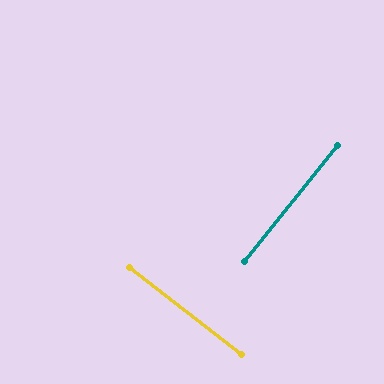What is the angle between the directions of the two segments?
Approximately 89 degrees.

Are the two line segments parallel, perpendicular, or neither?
Perpendicular — they meet at approximately 89°.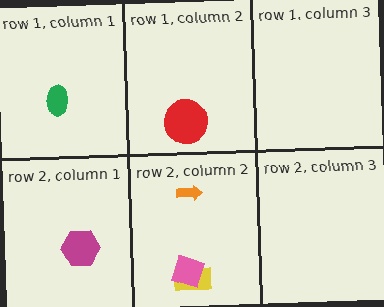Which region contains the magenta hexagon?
The row 2, column 1 region.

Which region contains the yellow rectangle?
The row 2, column 2 region.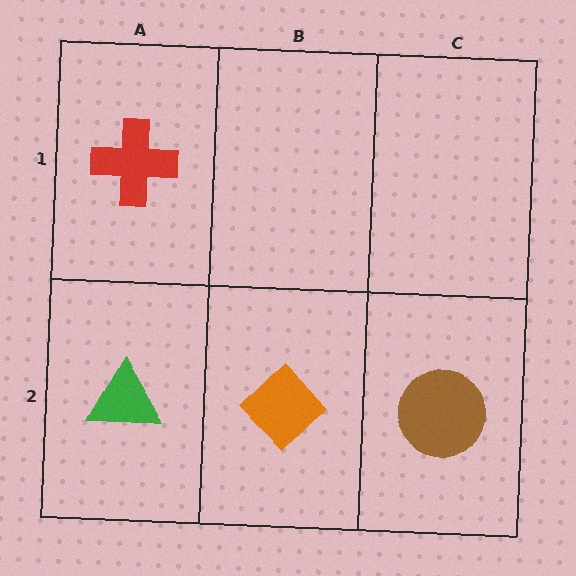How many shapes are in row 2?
3 shapes.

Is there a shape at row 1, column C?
No, that cell is empty.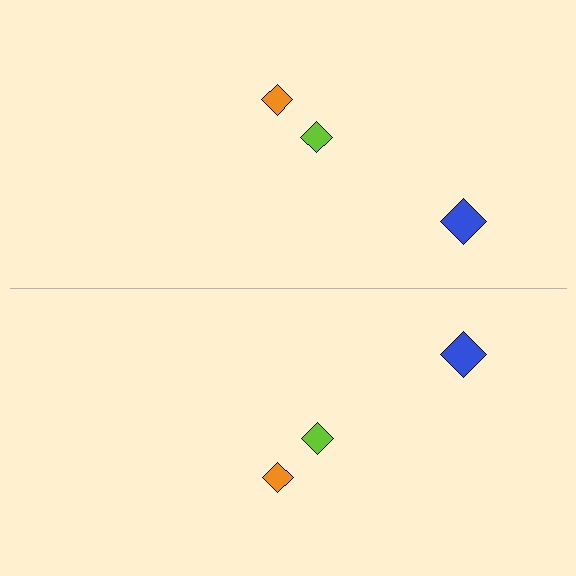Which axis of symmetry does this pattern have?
The pattern has a horizontal axis of symmetry running through the center of the image.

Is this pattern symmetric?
Yes, this pattern has bilateral (reflection) symmetry.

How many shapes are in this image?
There are 6 shapes in this image.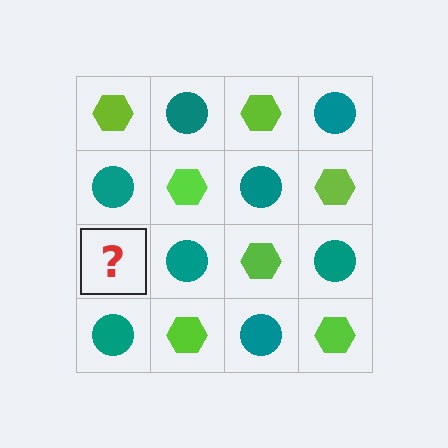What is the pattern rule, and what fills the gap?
The rule is that it alternates lime hexagon and teal circle in a checkerboard pattern. The gap should be filled with a lime hexagon.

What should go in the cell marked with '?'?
The missing cell should contain a lime hexagon.